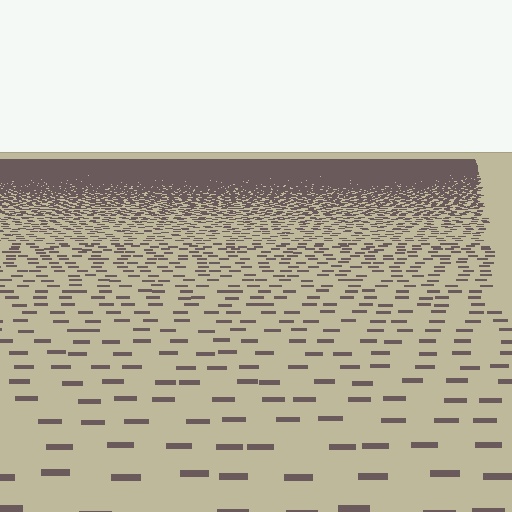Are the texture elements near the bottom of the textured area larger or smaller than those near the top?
Larger. Near the bottom, elements are closer to the viewer and appear at a bigger on-screen size.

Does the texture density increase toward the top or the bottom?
Density increases toward the top.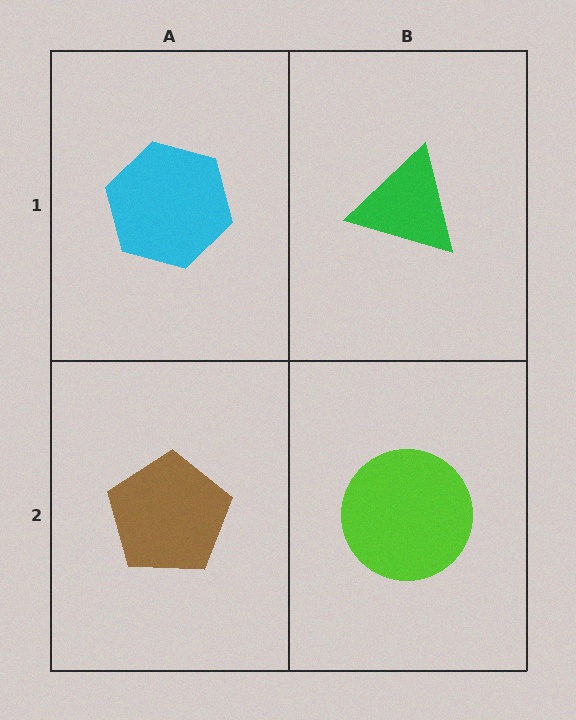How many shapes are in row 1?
2 shapes.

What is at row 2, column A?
A brown pentagon.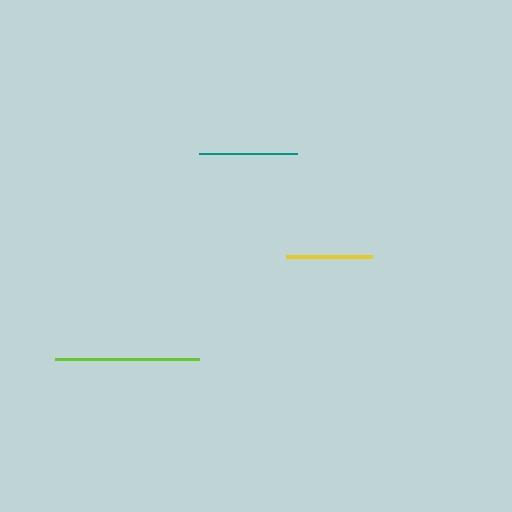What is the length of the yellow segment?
The yellow segment is approximately 86 pixels long.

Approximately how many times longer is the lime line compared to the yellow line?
The lime line is approximately 1.7 times the length of the yellow line.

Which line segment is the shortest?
The yellow line is the shortest at approximately 86 pixels.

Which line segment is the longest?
The lime line is the longest at approximately 144 pixels.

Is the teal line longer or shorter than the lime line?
The lime line is longer than the teal line.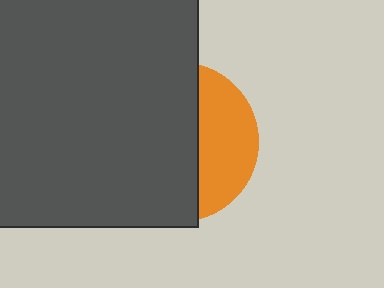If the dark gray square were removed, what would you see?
You would see the complete orange circle.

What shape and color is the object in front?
The object in front is a dark gray square.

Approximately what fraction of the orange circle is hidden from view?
Roughly 66% of the orange circle is hidden behind the dark gray square.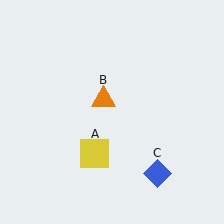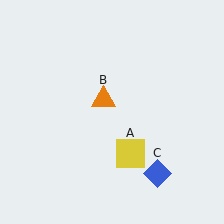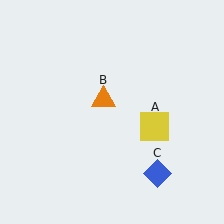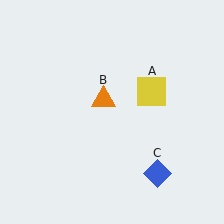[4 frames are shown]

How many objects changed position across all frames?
1 object changed position: yellow square (object A).